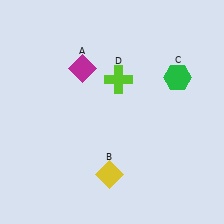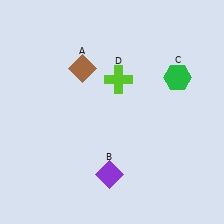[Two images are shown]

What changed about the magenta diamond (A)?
In Image 1, A is magenta. In Image 2, it changed to brown.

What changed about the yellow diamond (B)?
In Image 1, B is yellow. In Image 2, it changed to purple.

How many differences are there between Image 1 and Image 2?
There are 2 differences between the two images.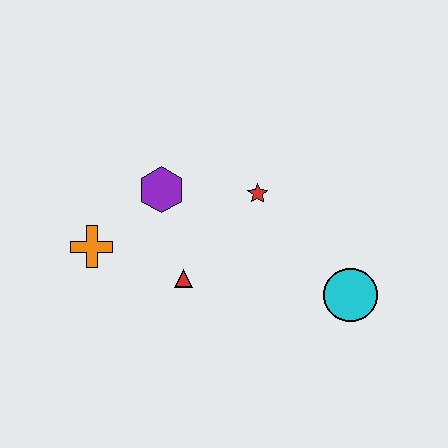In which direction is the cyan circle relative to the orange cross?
The cyan circle is to the right of the orange cross.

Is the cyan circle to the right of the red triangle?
Yes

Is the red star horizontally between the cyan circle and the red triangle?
Yes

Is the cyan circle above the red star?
No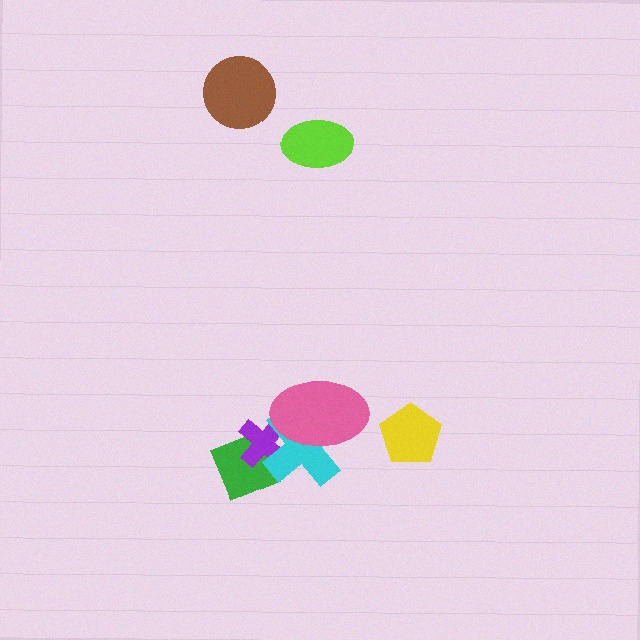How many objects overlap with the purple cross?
3 objects overlap with the purple cross.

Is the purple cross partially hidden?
Yes, it is partially covered by another shape.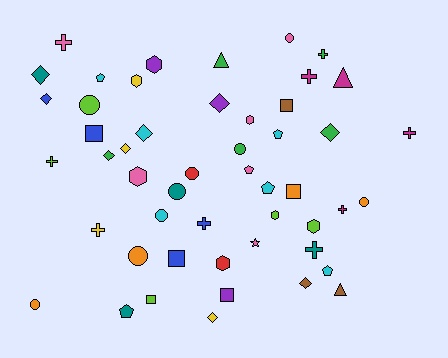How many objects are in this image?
There are 50 objects.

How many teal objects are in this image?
There are 4 teal objects.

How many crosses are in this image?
There are 9 crosses.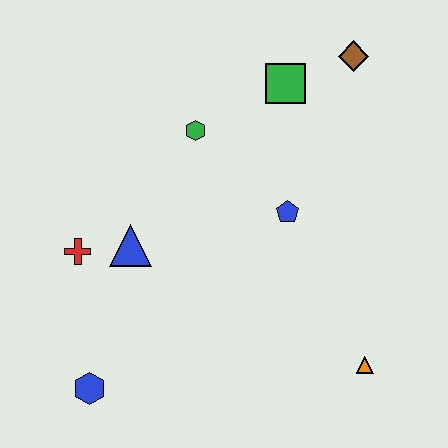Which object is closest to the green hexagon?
The green square is closest to the green hexagon.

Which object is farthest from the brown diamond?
The blue hexagon is farthest from the brown diamond.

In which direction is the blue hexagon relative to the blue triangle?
The blue hexagon is below the blue triangle.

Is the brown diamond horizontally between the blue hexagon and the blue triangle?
No